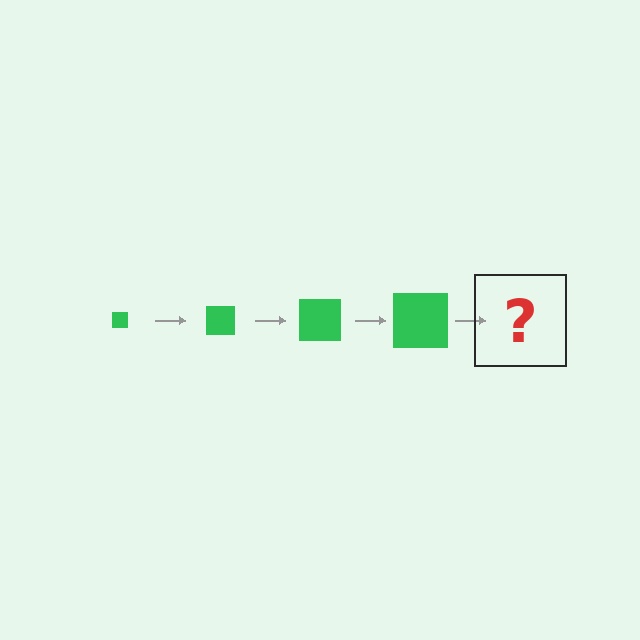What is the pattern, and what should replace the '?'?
The pattern is that the square gets progressively larger each step. The '?' should be a green square, larger than the previous one.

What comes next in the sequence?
The next element should be a green square, larger than the previous one.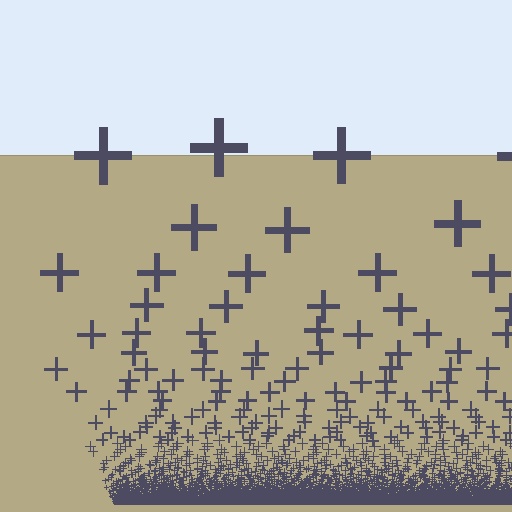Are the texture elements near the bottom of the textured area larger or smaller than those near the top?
Smaller. The gradient is inverted — elements near the bottom are smaller and denser.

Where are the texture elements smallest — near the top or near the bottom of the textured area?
Near the bottom.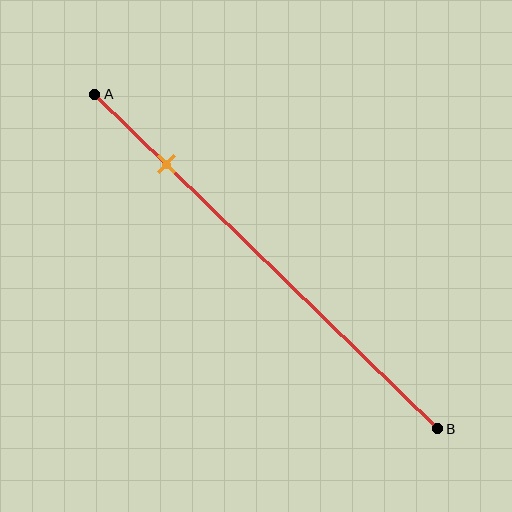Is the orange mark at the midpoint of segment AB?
No, the mark is at about 20% from A, not at the 50% midpoint.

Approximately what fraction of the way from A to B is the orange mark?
The orange mark is approximately 20% of the way from A to B.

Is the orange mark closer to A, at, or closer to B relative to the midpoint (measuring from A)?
The orange mark is closer to point A than the midpoint of segment AB.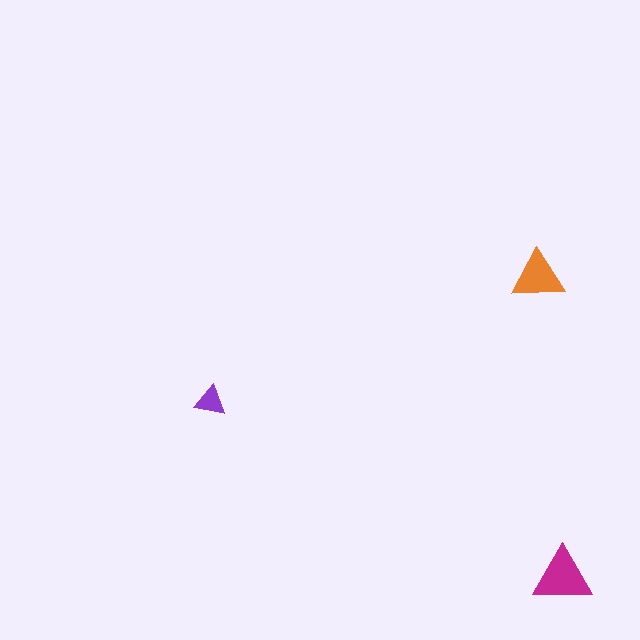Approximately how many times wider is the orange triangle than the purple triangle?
About 1.5 times wider.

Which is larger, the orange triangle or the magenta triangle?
The magenta one.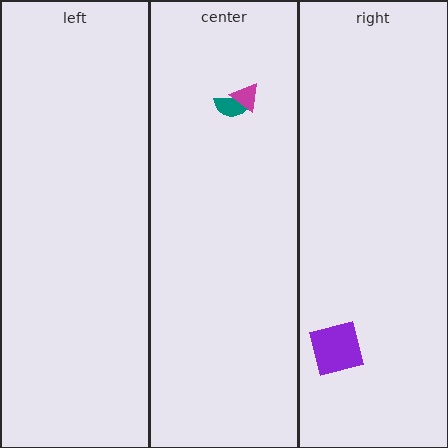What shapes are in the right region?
The purple square.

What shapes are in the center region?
The teal semicircle, the magenta triangle.